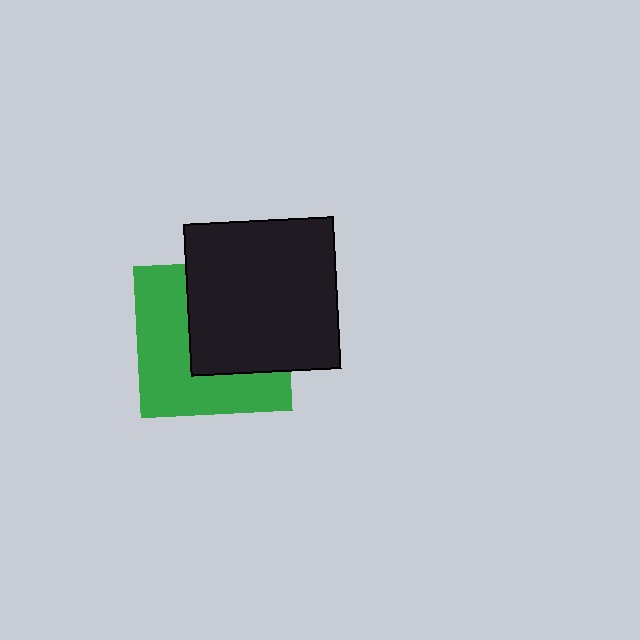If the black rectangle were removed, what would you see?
You would see the complete green square.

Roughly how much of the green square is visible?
About half of it is visible (roughly 52%).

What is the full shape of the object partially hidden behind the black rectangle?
The partially hidden object is a green square.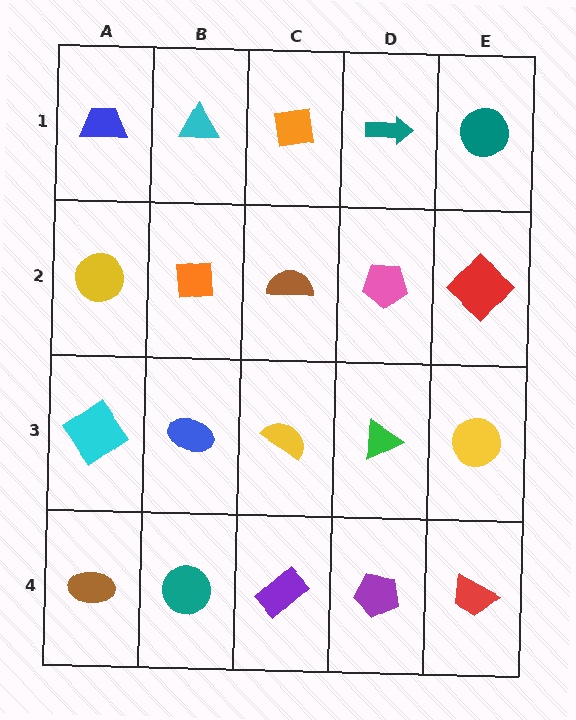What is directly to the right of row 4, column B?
A purple rectangle.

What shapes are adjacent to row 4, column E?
A yellow circle (row 3, column E), a purple pentagon (row 4, column D).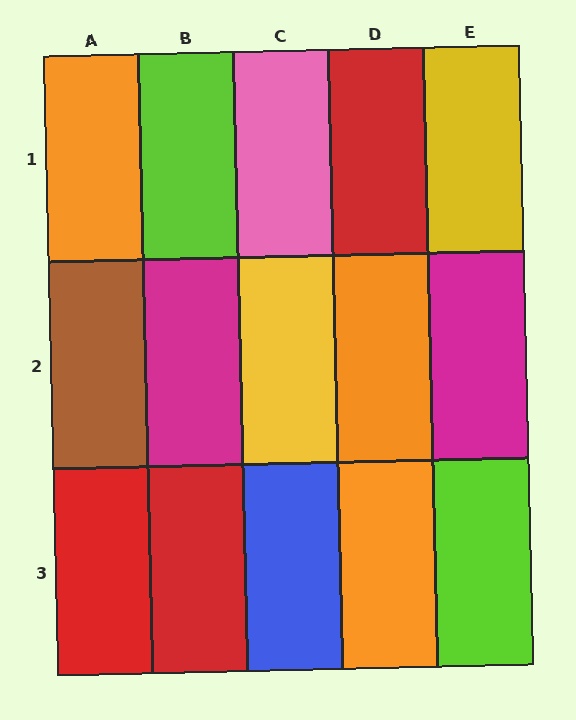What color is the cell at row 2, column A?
Brown.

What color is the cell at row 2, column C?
Yellow.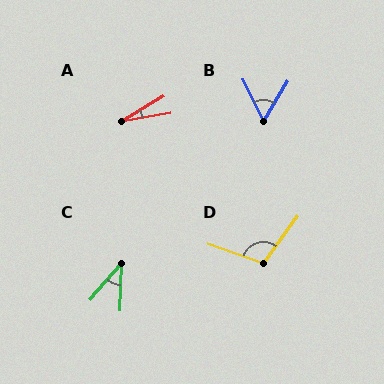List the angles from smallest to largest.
A (22°), C (39°), B (57°), D (106°).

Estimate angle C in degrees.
Approximately 39 degrees.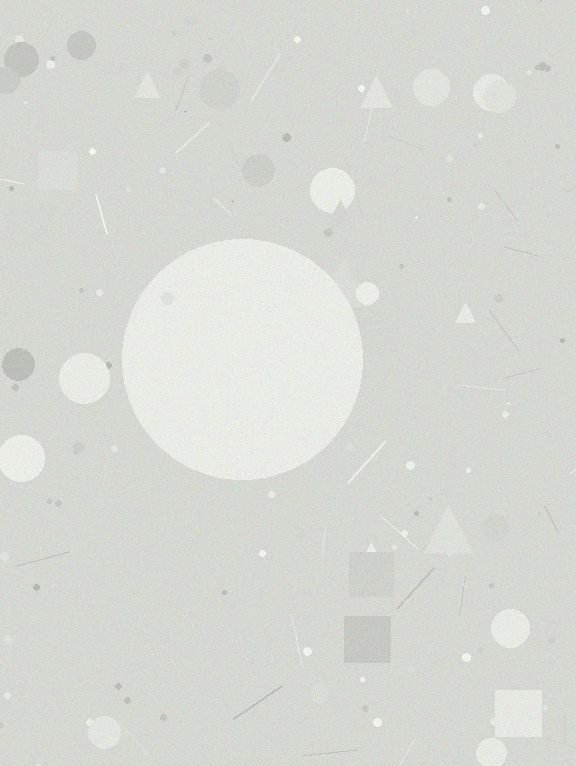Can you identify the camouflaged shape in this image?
The camouflaged shape is a circle.